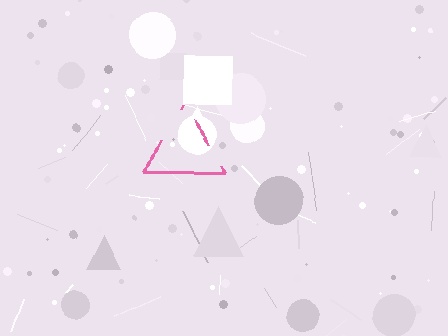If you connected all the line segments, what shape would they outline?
They would outline a triangle.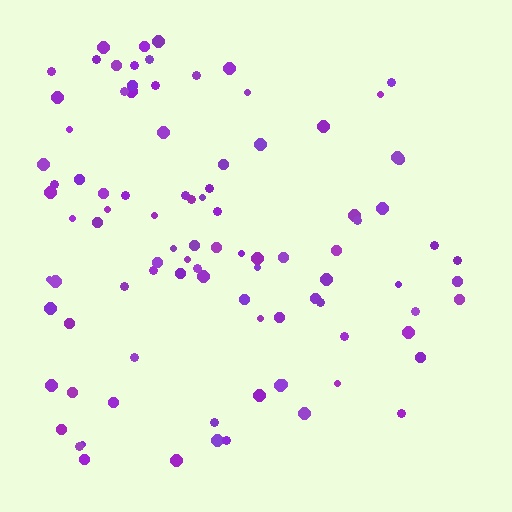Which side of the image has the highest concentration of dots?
The left.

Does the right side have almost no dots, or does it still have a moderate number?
Still a moderate number, just noticeably fewer than the left.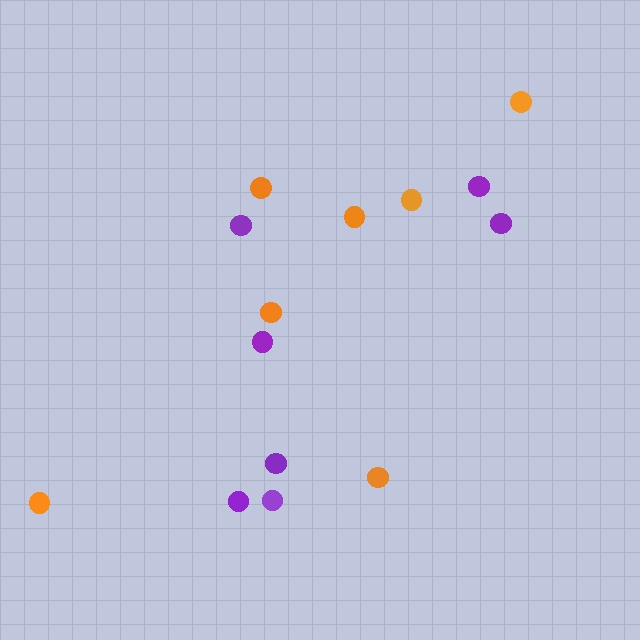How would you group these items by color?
There are 2 groups: one group of orange circles (7) and one group of purple circles (7).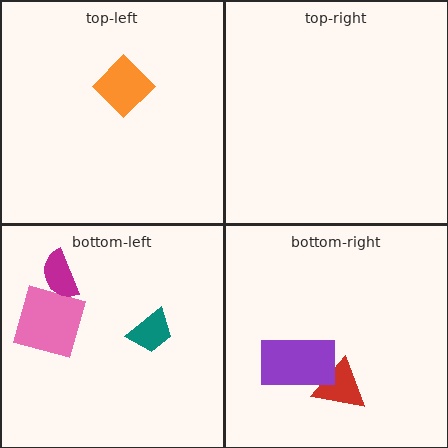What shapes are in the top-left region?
The orange diamond.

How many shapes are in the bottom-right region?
2.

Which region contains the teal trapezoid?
The bottom-left region.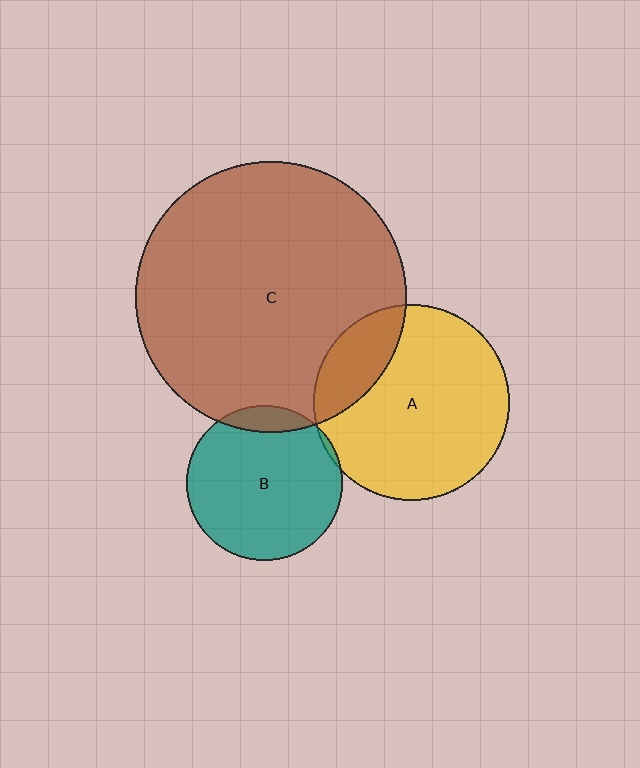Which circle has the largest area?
Circle C (brown).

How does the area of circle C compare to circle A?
Approximately 1.9 times.